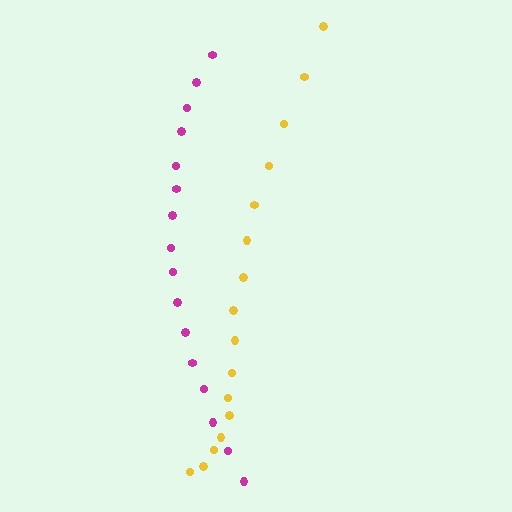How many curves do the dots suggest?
There are 2 distinct paths.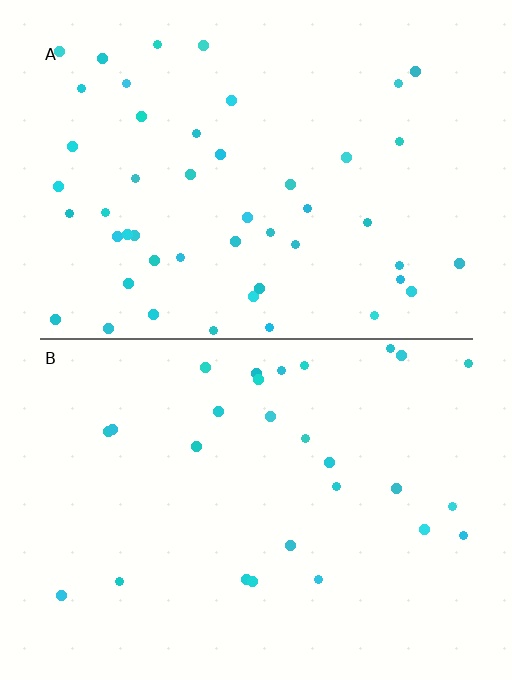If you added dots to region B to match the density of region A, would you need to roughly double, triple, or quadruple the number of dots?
Approximately double.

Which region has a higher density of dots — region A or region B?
A (the top).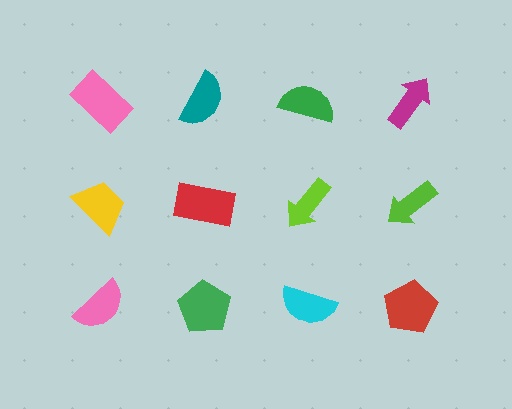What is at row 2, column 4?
A lime arrow.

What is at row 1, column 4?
A magenta arrow.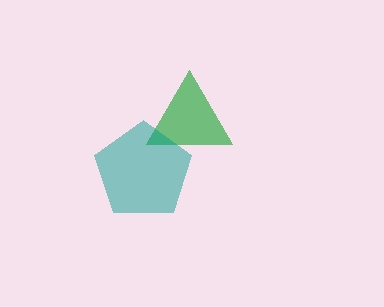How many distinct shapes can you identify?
There are 2 distinct shapes: a green triangle, a teal pentagon.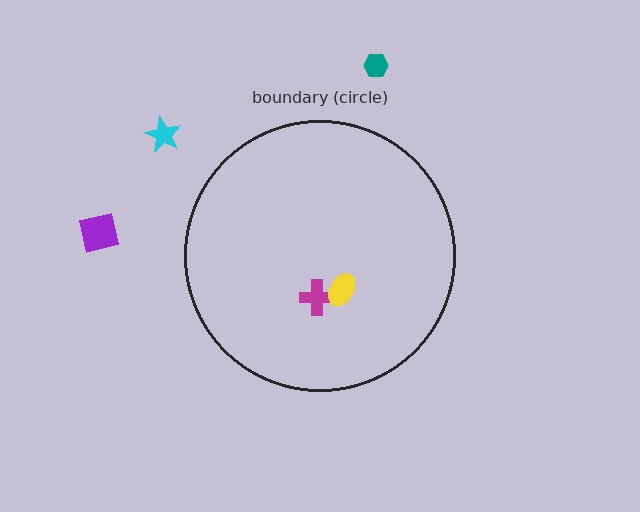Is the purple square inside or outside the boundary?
Outside.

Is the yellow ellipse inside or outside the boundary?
Inside.